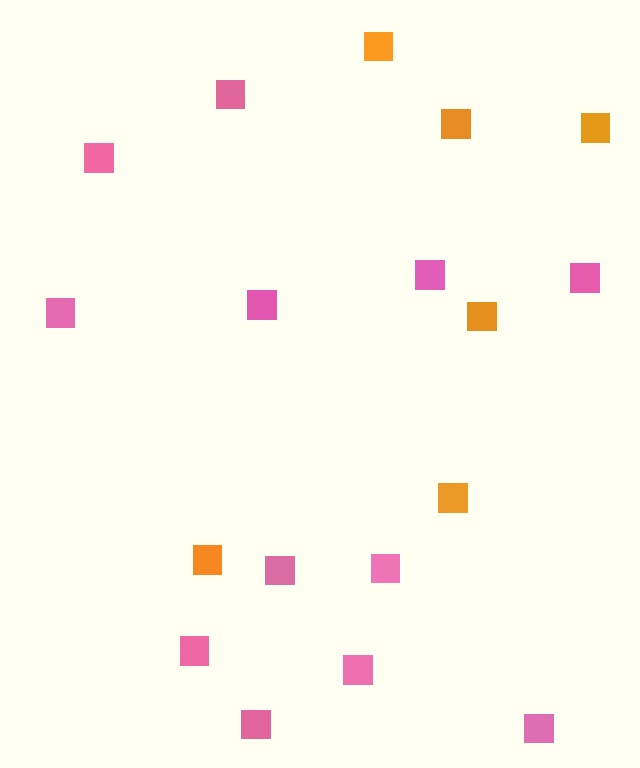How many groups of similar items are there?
There are 2 groups: one group of orange squares (6) and one group of pink squares (12).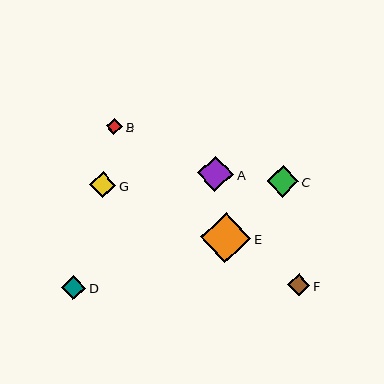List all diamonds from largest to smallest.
From largest to smallest: E, A, C, G, D, F, B.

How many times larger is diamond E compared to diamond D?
Diamond E is approximately 2.1 times the size of diamond D.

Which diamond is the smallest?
Diamond B is the smallest with a size of approximately 16 pixels.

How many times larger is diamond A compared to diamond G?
Diamond A is approximately 1.4 times the size of diamond G.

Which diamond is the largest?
Diamond E is the largest with a size of approximately 50 pixels.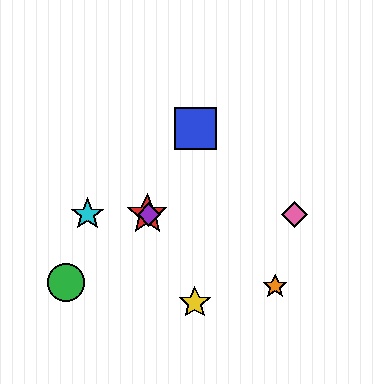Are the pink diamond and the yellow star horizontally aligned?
No, the pink diamond is at y≈214 and the yellow star is at y≈303.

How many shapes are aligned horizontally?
4 shapes (the red star, the purple diamond, the cyan star, the pink diamond) are aligned horizontally.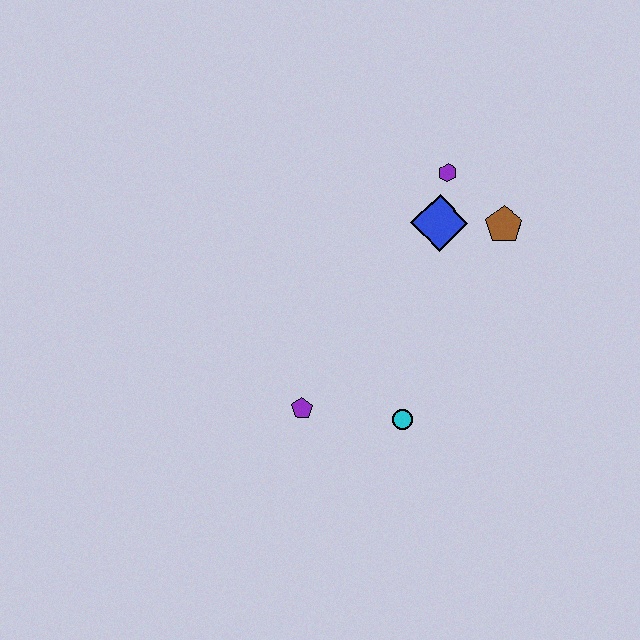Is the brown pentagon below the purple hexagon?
Yes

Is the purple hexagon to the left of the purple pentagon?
No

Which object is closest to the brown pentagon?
The blue diamond is closest to the brown pentagon.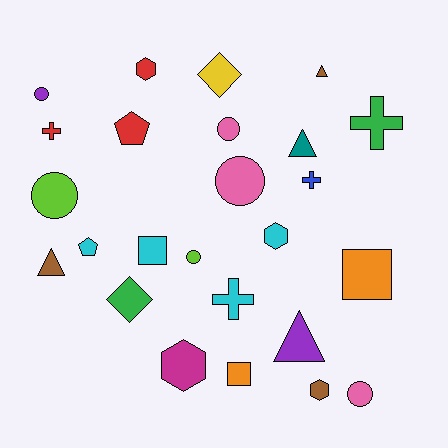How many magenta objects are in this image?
There is 1 magenta object.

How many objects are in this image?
There are 25 objects.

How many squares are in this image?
There are 3 squares.